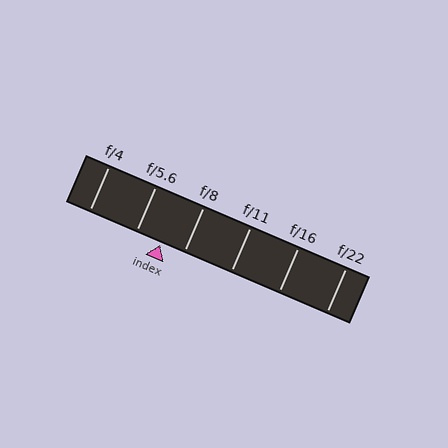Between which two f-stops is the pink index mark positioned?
The index mark is between f/5.6 and f/8.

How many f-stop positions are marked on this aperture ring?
There are 6 f-stop positions marked.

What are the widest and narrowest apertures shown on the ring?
The widest aperture shown is f/4 and the narrowest is f/22.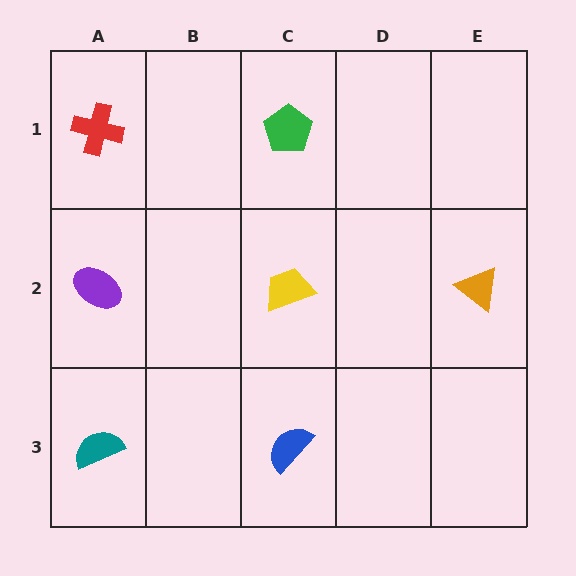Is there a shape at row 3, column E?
No, that cell is empty.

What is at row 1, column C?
A green pentagon.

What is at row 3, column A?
A teal semicircle.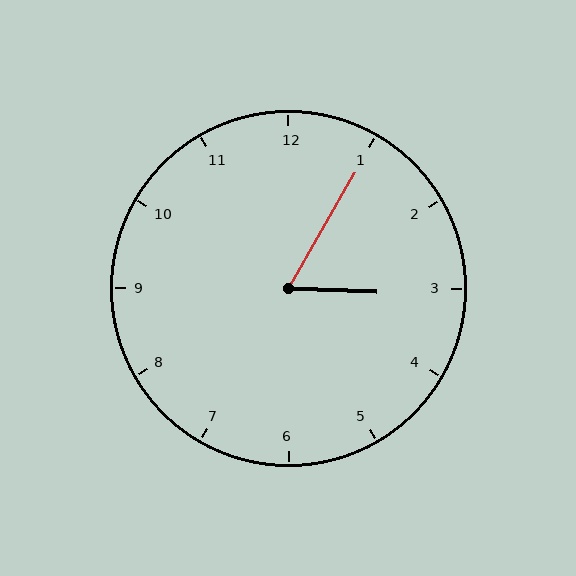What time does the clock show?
3:05.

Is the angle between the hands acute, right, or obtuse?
It is acute.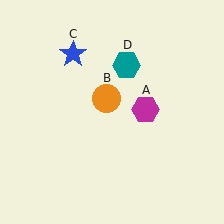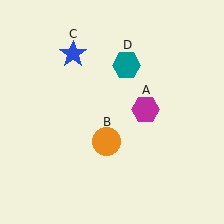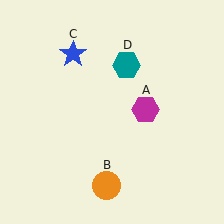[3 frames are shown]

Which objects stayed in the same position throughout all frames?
Magenta hexagon (object A) and blue star (object C) and teal hexagon (object D) remained stationary.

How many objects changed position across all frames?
1 object changed position: orange circle (object B).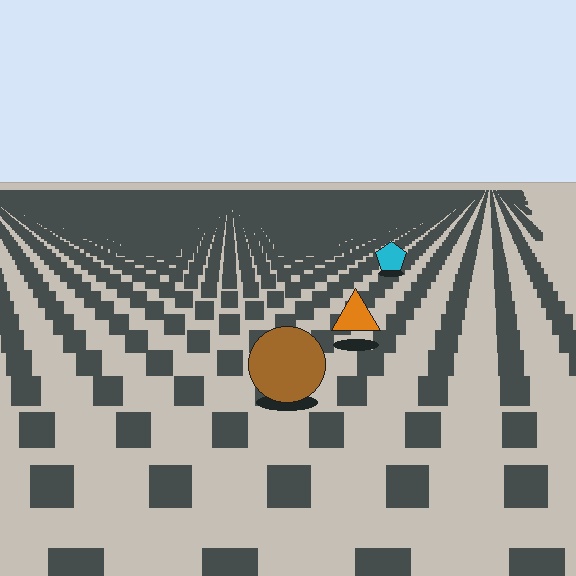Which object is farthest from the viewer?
The cyan pentagon is farthest from the viewer. It appears smaller and the ground texture around it is denser.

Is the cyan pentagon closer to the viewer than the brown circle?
No. The brown circle is closer — you can tell from the texture gradient: the ground texture is coarser near it.